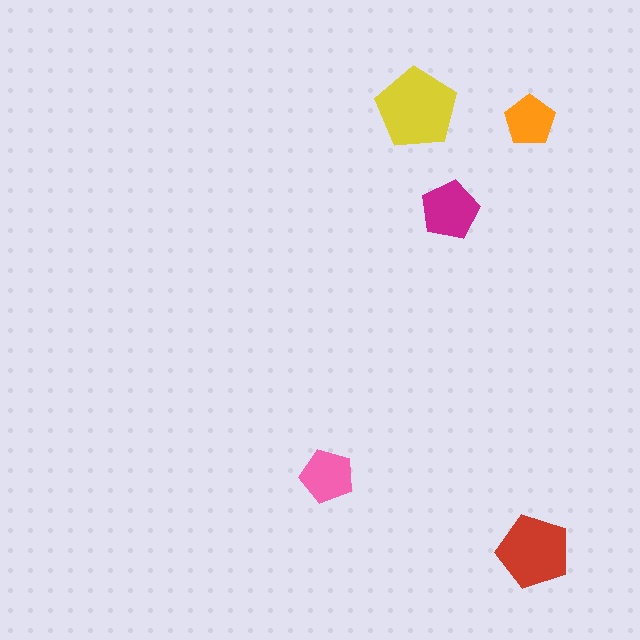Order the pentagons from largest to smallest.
the yellow one, the red one, the magenta one, the pink one, the orange one.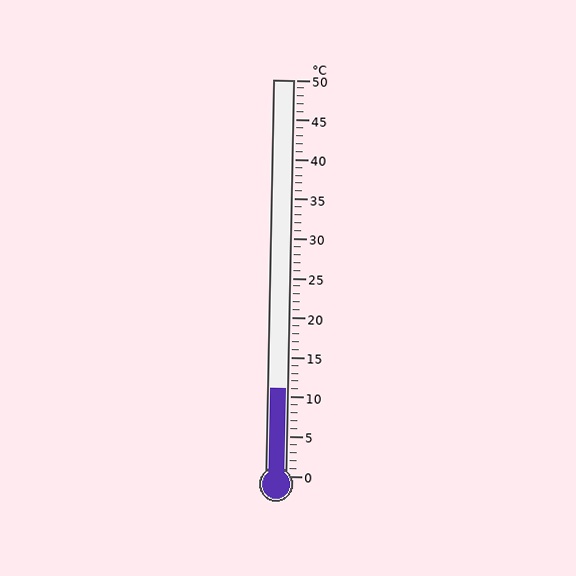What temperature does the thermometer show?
The thermometer shows approximately 11°C.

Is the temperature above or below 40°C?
The temperature is below 40°C.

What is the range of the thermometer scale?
The thermometer scale ranges from 0°C to 50°C.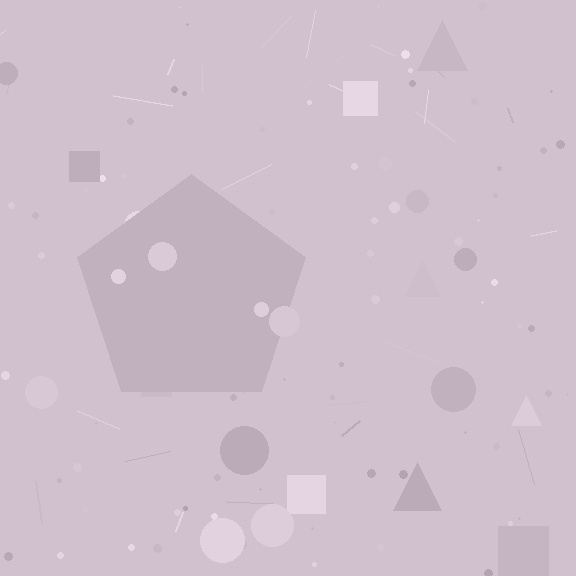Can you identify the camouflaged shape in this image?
The camouflaged shape is a pentagon.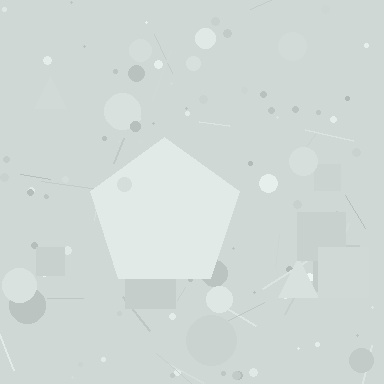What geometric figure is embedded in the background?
A pentagon is embedded in the background.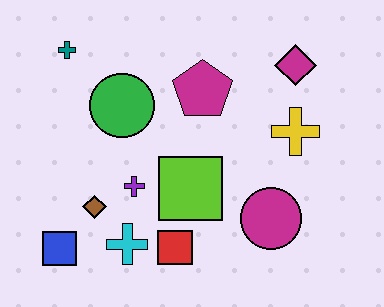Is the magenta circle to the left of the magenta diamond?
Yes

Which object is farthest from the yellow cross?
The blue square is farthest from the yellow cross.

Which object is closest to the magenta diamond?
The yellow cross is closest to the magenta diamond.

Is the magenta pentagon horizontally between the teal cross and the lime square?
No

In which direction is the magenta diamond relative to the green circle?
The magenta diamond is to the right of the green circle.